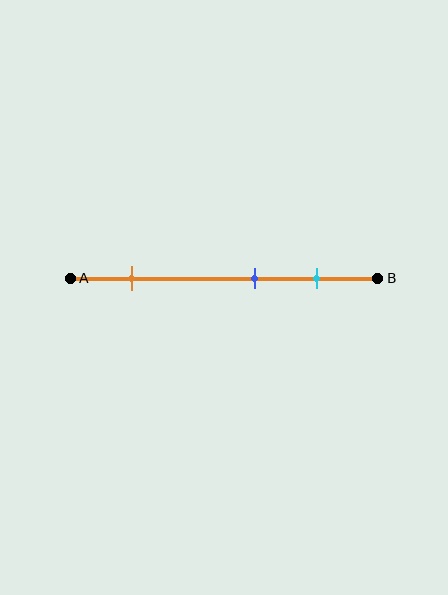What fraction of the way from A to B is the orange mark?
The orange mark is approximately 20% (0.2) of the way from A to B.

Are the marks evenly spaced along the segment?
No, the marks are not evenly spaced.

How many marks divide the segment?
There are 3 marks dividing the segment.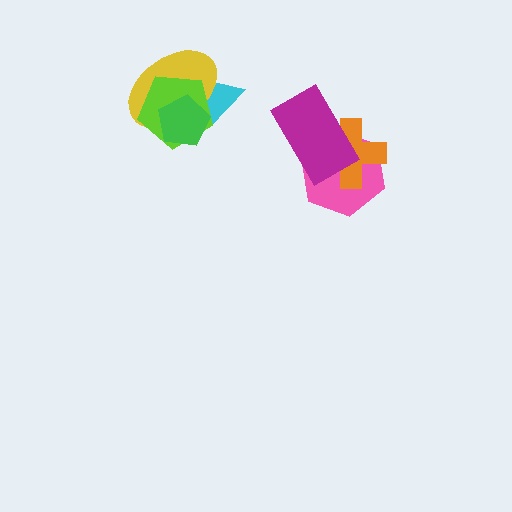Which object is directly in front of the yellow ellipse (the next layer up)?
The lime pentagon is directly in front of the yellow ellipse.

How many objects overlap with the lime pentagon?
3 objects overlap with the lime pentagon.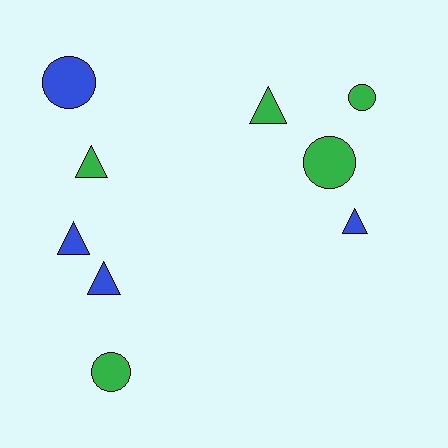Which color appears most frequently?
Green, with 5 objects.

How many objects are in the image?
There are 9 objects.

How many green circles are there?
There are 3 green circles.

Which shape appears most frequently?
Triangle, with 5 objects.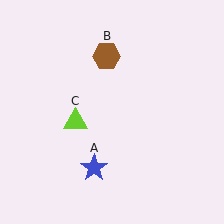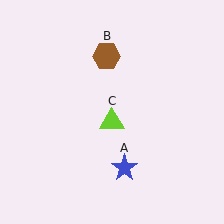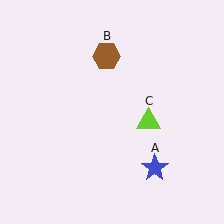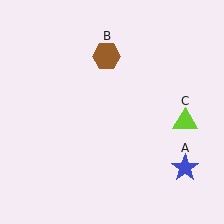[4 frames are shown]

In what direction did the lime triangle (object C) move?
The lime triangle (object C) moved right.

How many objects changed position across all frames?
2 objects changed position: blue star (object A), lime triangle (object C).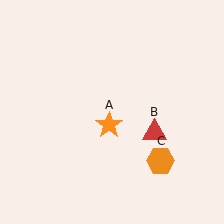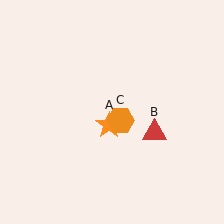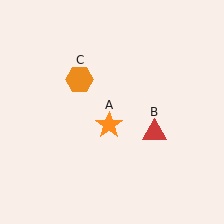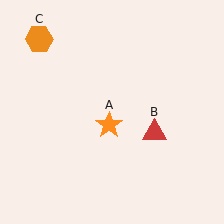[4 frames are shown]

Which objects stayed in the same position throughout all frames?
Orange star (object A) and red triangle (object B) remained stationary.